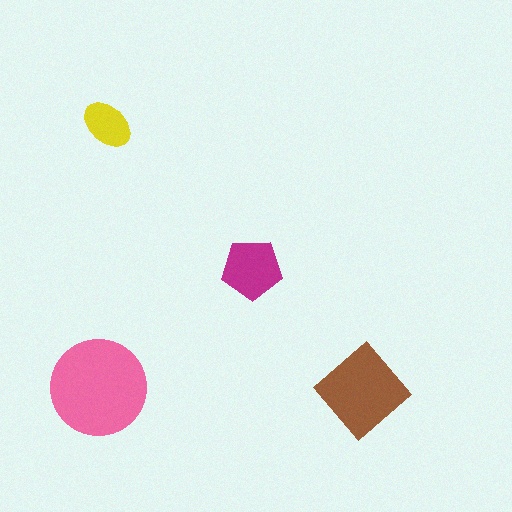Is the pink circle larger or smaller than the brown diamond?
Larger.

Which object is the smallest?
The yellow ellipse.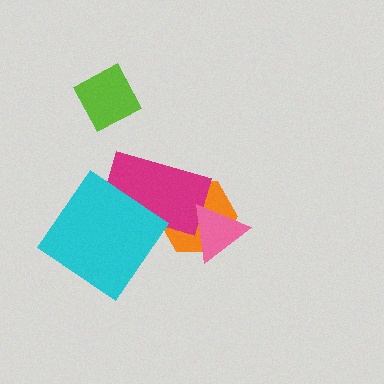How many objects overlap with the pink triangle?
2 objects overlap with the pink triangle.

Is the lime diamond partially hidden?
No, no other shape covers it.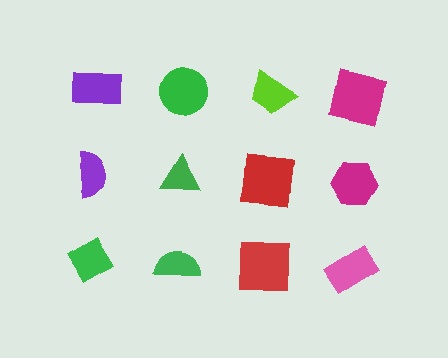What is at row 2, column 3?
A red square.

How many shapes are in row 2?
4 shapes.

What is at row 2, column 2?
A green triangle.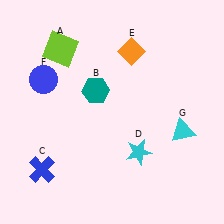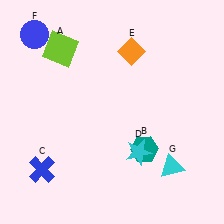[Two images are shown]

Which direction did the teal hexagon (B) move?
The teal hexagon (B) moved down.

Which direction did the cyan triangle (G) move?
The cyan triangle (G) moved down.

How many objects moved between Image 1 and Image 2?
3 objects moved between the two images.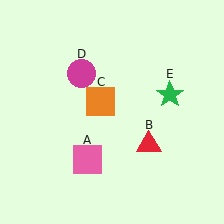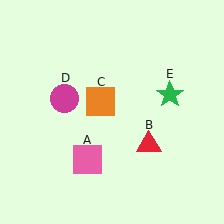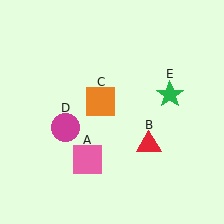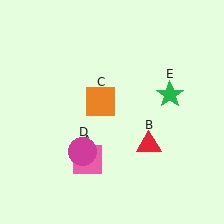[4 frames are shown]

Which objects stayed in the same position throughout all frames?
Pink square (object A) and red triangle (object B) and orange square (object C) and green star (object E) remained stationary.